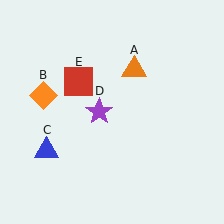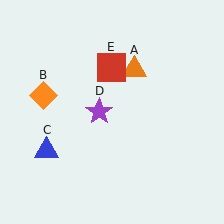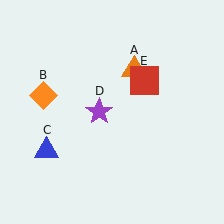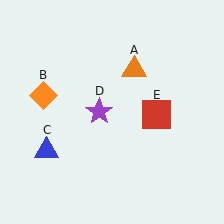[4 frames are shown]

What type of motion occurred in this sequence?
The red square (object E) rotated clockwise around the center of the scene.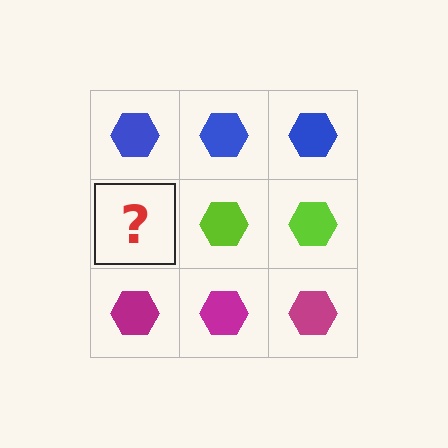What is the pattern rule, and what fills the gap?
The rule is that each row has a consistent color. The gap should be filled with a lime hexagon.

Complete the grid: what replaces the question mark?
The question mark should be replaced with a lime hexagon.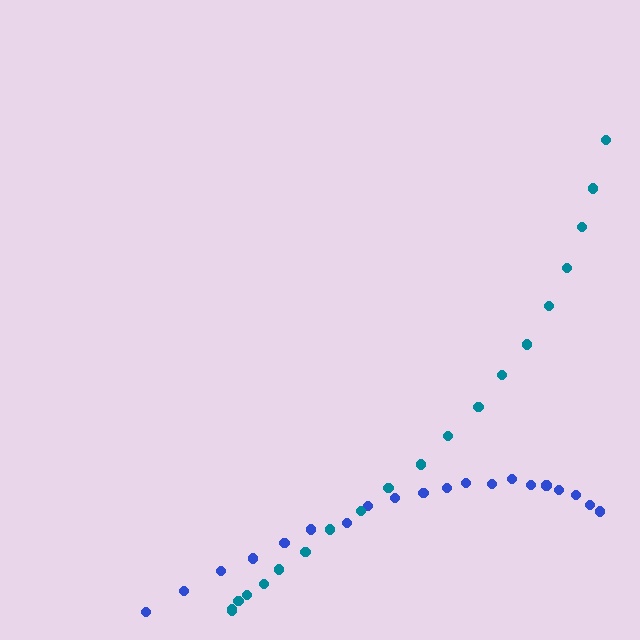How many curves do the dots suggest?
There are 2 distinct paths.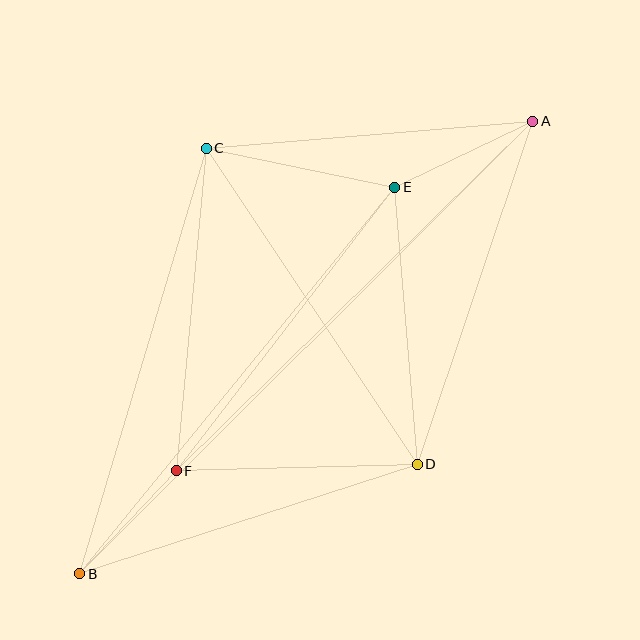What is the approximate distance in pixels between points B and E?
The distance between B and E is approximately 499 pixels.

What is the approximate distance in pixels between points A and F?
The distance between A and F is approximately 499 pixels.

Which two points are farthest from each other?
Points A and B are farthest from each other.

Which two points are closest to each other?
Points B and F are closest to each other.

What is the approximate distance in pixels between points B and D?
The distance between B and D is approximately 355 pixels.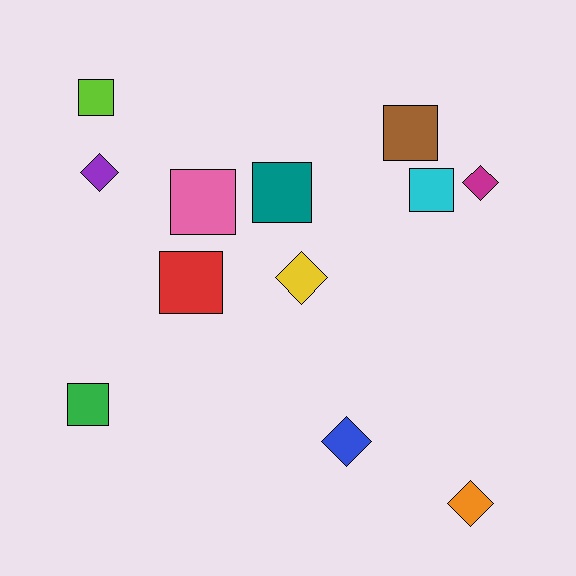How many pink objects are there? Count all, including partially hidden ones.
There is 1 pink object.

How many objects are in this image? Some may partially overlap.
There are 12 objects.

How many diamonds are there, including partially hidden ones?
There are 5 diamonds.